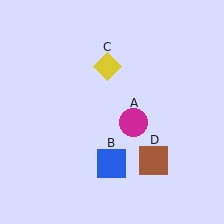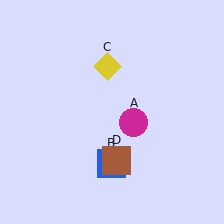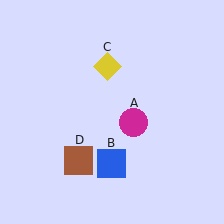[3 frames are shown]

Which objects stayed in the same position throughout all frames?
Magenta circle (object A) and blue square (object B) and yellow diamond (object C) remained stationary.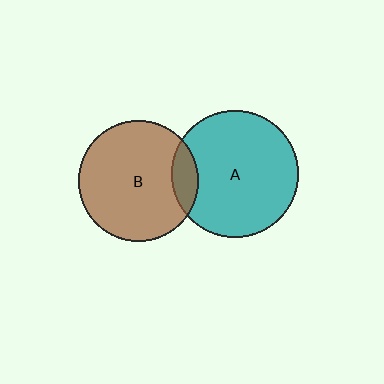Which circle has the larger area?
Circle A (teal).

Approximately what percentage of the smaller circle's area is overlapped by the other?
Approximately 10%.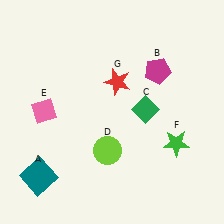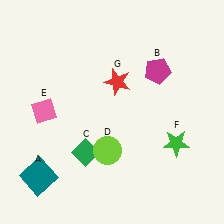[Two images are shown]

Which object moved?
The green diamond (C) moved left.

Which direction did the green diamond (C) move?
The green diamond (C) moved left.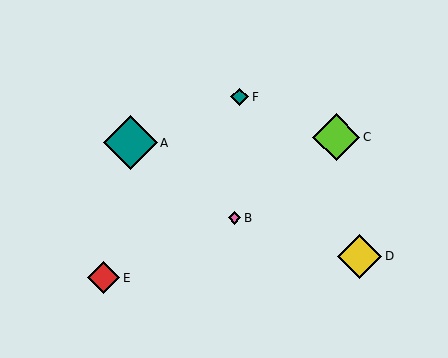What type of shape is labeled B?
Shape B is a pink diamond.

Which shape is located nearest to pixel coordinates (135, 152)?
The teal diamond (labeled A) at (130, 143) is nearest to that location.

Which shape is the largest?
The teal diamond (labeled A) is the largest.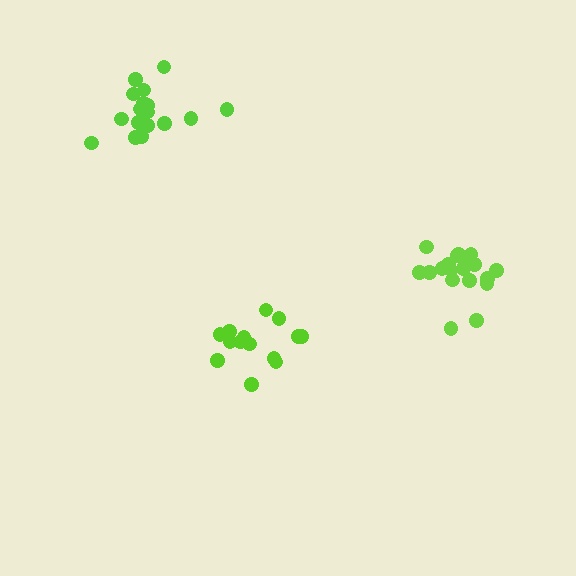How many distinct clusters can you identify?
There are 3 distinct clusters.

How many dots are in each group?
Group 1: 17 dots, Group 2: 14 dots, Group 3: 19 dots (50 total).